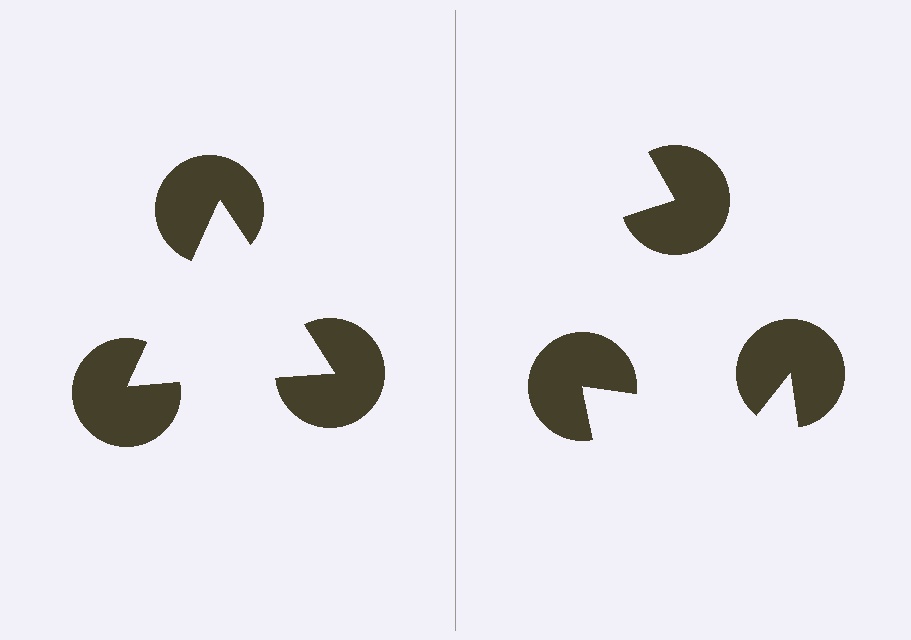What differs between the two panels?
The pac-man discs are positioned identically on both sides; only the wedge orientations differ. On the left they align to a triangle; on the right they are misaligned.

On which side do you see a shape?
An illusory triangle appears on the left side. On the right side the wedge cuts are rotated, so no coherent shape forms.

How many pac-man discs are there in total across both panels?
6 — 3 on each side.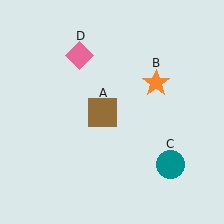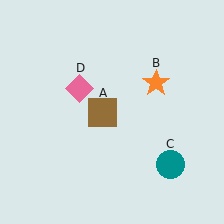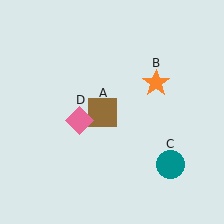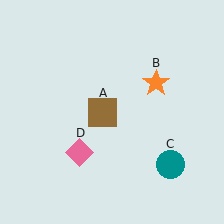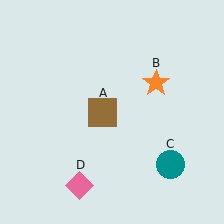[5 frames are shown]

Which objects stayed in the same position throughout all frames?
Brown square (object A) and orange star (object B) and teal circle (object C) remained stationary.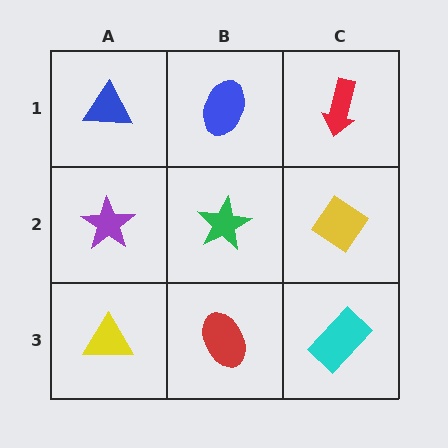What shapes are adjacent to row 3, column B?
A green star (row 2, column B), a yellow triangle (row 3, column A), a cyan rectangle (row 3, column C).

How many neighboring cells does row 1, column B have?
3.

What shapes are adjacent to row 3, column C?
A yellow diamond (row 2, column C), a red ellipse (row 3, column B).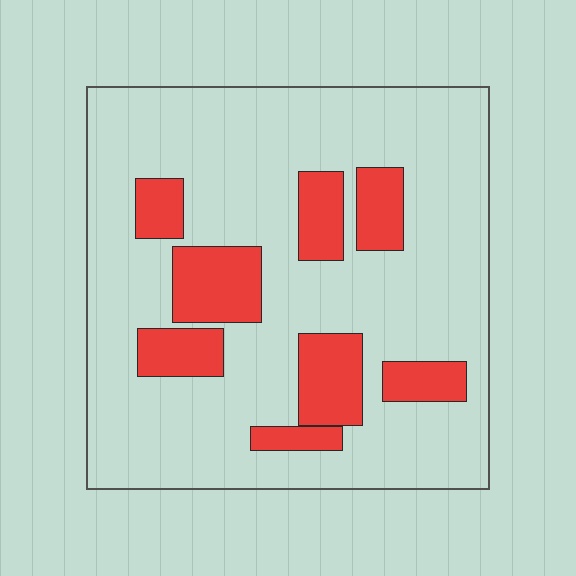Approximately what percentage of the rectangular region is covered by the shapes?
Approximately 20%.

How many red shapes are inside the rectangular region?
8.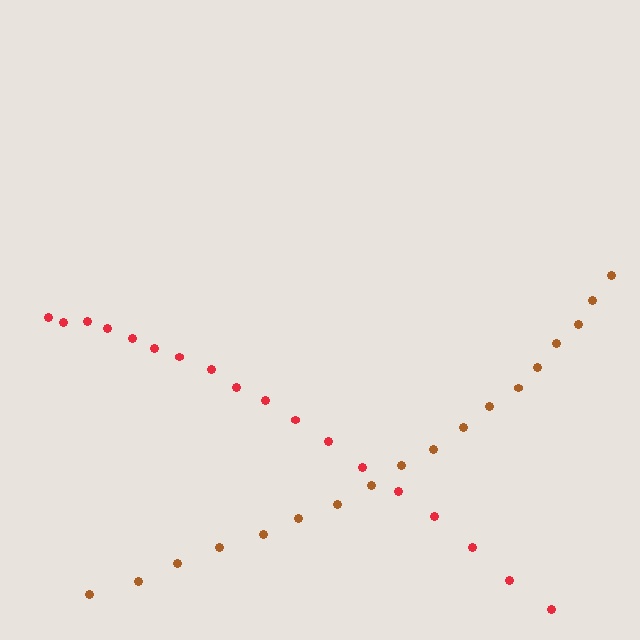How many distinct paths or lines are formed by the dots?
There are 2 distinct paths.